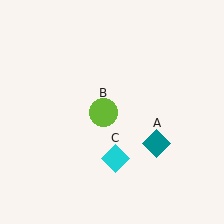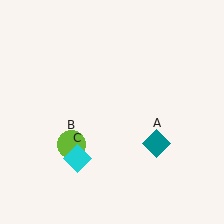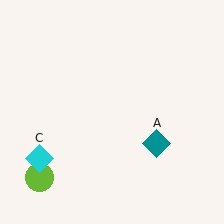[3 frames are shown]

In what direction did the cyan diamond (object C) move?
The cyan diamond (object C) moved left.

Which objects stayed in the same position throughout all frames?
Teal diamond (object A) remained stationary.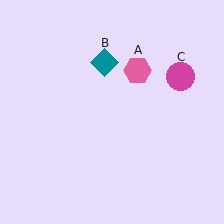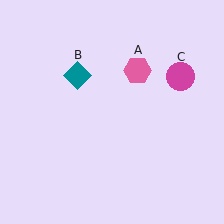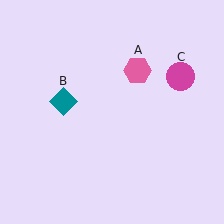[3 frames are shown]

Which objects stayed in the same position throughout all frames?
Pink hexagon (object A) and magenta circle (object C) remained stationary.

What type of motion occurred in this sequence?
The teal diamond (object B) rotated counterclockwise around the center of the scene.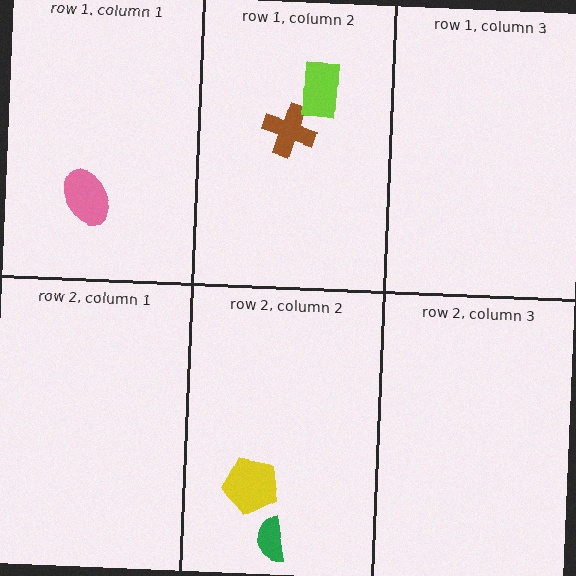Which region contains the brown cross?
The row 1, column 2 region.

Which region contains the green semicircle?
The row 2, column 2 region.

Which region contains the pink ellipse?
The row 1, column 1 region.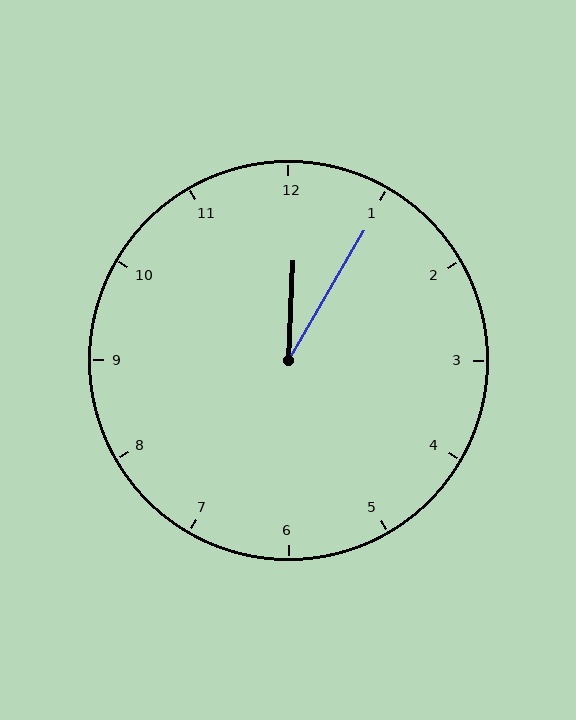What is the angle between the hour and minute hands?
Approximately 28 degrees.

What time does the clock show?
12:05.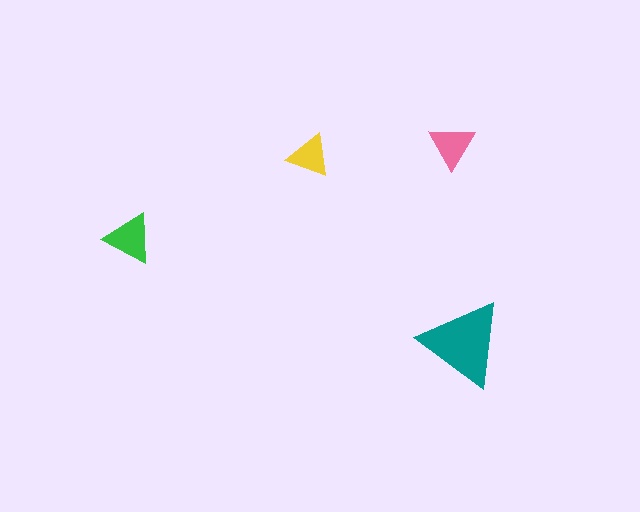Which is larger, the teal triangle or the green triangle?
The teal one.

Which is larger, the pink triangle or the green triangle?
The green one.